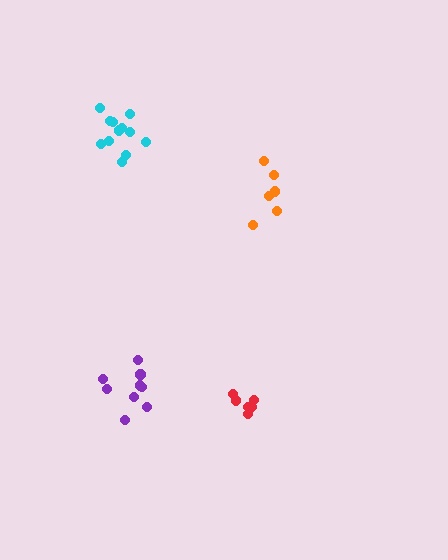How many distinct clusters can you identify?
There are 4 distinct clusters.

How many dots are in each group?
Group 1: 6 dots, Group 2: 6 dots, Group 3: 12 dots, Group 4: 9 dots (33 total).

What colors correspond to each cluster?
The clusters are colored: orange, red, cyan, purple.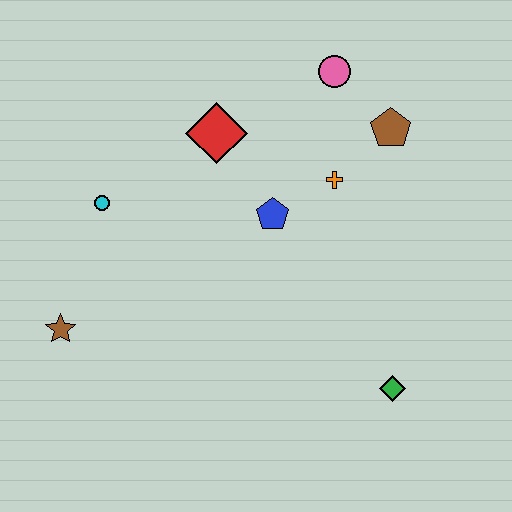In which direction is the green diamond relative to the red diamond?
The green diamond is below the red diamond.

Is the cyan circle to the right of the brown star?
Yes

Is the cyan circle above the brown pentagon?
No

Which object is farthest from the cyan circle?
The green diamond is farthest from the cyan circle.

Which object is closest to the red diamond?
The blue pentagon is closest to the red diamond.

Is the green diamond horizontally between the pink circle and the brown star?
No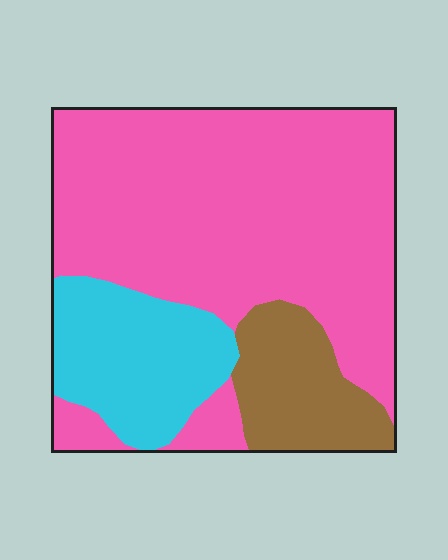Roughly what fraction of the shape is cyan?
Cyan covers 19% of the shape.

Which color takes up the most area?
Pink, at roughly 65%.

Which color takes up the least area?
Brown, at roughly 15%.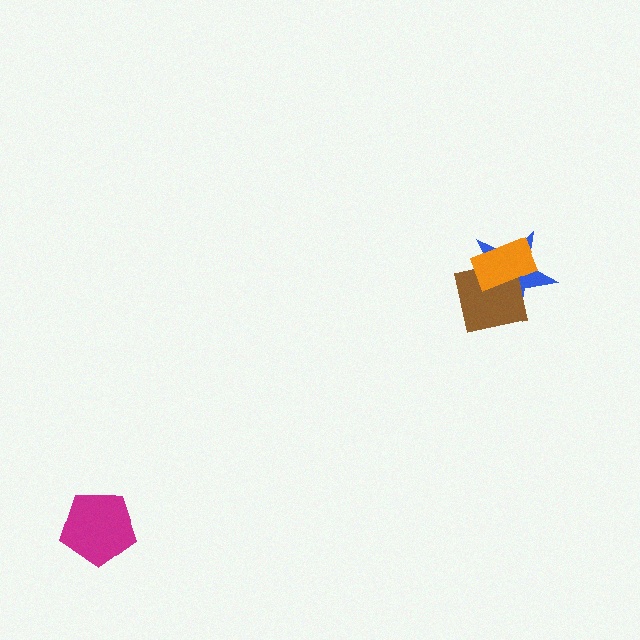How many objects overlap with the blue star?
2 objects overlap with the blue star.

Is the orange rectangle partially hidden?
No, no other shape covers it.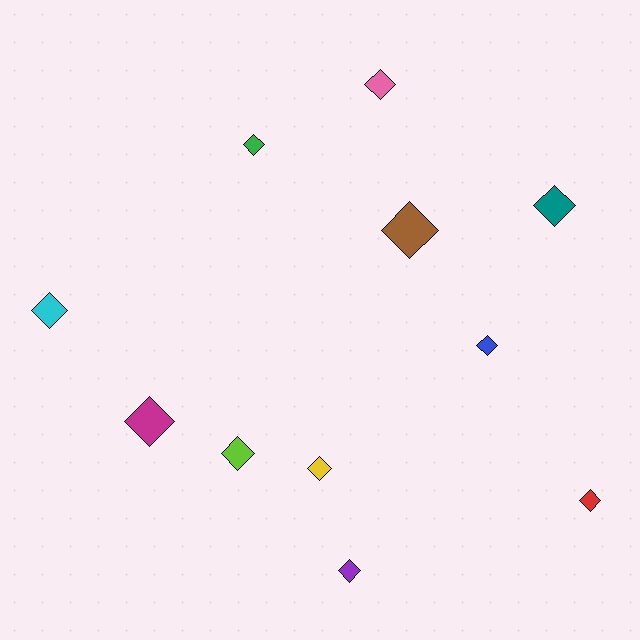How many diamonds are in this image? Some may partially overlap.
There are 11 diamonds.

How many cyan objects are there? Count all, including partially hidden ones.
There is 1 cyan object.